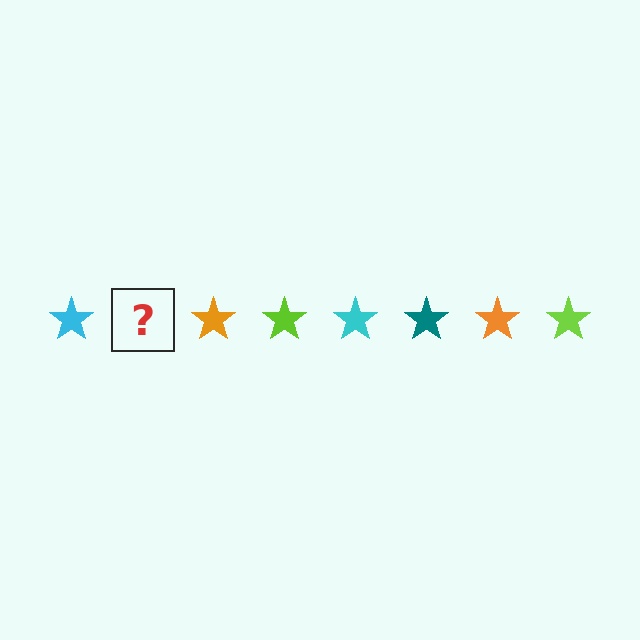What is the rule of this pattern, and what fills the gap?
The rule is that the pattern cycles through cyan, teal, orange, lime stars. The gap should be filled with a teal star.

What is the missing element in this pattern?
The missing element is a teal star.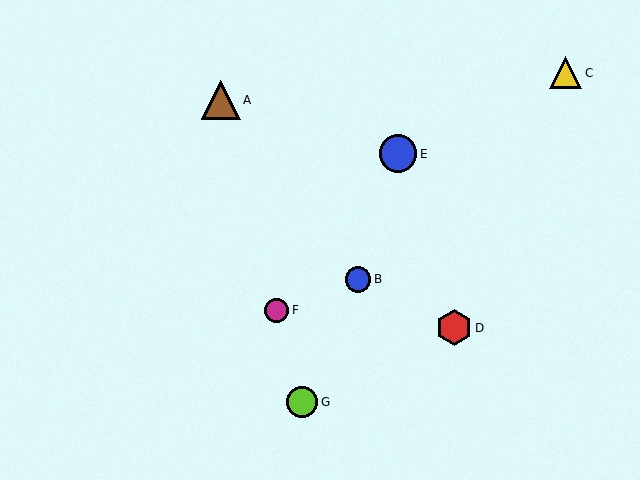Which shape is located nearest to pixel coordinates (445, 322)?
The red hexagon (labeled D) at (454, 328) is nearest to that location.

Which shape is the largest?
The brown triangle (labeled A) is the largest.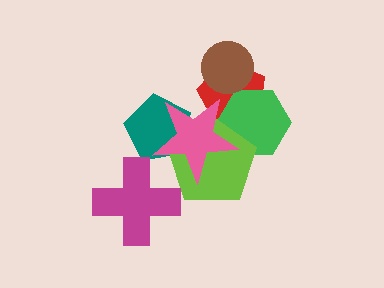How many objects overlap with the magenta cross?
0 objects overlap with the magenta cross.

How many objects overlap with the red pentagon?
4 objects overlap with the red pentagon.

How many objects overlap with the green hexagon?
3 objects overlap with the green hexagon.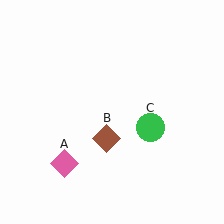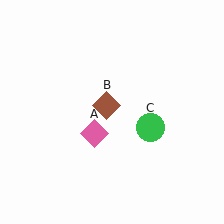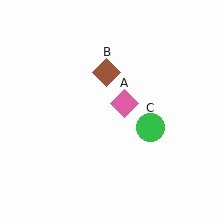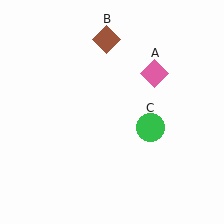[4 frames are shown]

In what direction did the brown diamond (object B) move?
The brown diamond (object B) moved up.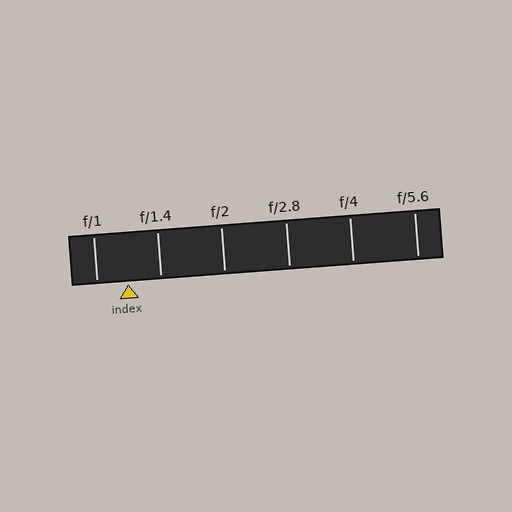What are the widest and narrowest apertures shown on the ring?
The widest aperture shown is f/1 and the narrowest is f/5.6.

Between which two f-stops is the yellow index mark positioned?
The index mark is between f/1 and f/1.4.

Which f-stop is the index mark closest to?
The index mark is closest to f/1.